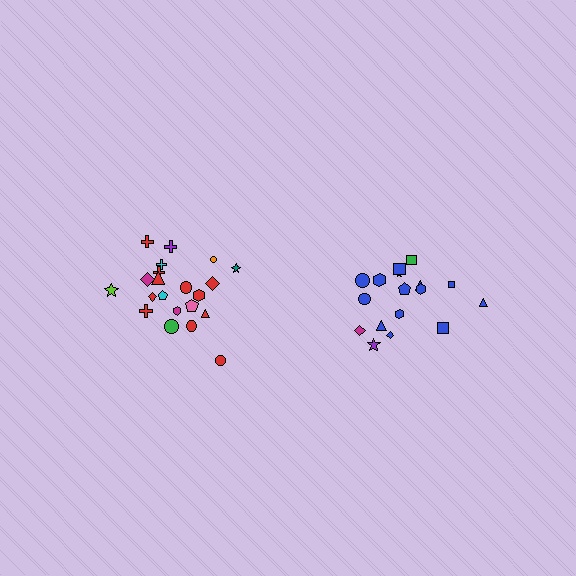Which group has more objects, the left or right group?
The left group.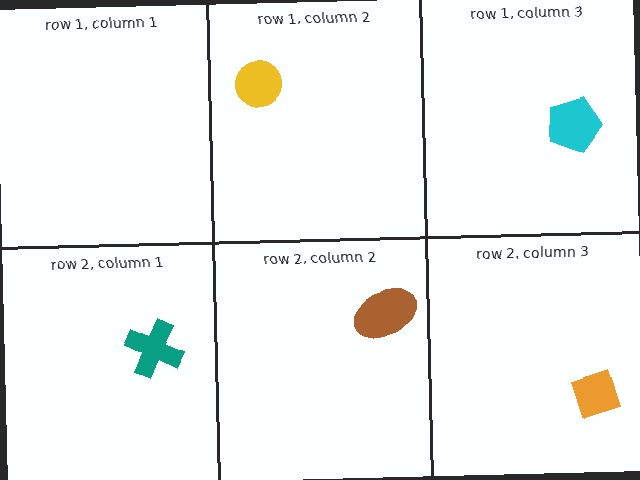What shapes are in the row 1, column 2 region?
The yellow circle.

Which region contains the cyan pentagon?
The row 1, column 3 region.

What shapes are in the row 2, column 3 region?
The orange diamond.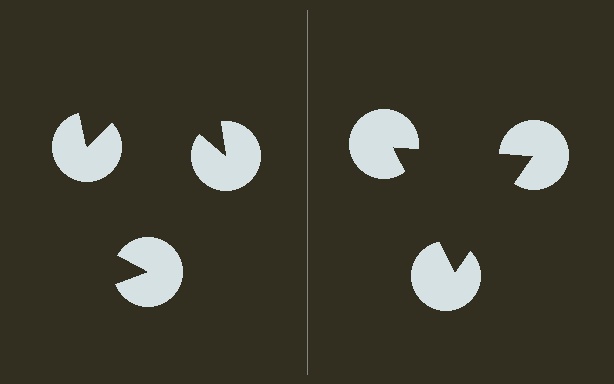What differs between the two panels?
The pac-man discs are positioned identically on both sides; only the wedge orientations differ. On the right they align to a triangle; on the left they are misaligned.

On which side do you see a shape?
An illusory triangle appears on the right side. On the left side the wedge cuts are rotated, so no coherent shape forms.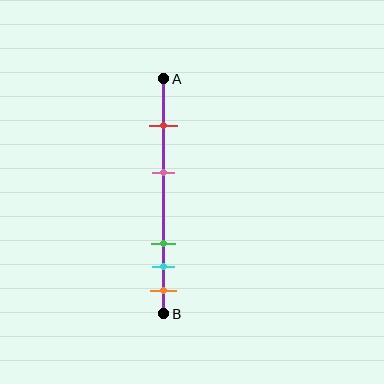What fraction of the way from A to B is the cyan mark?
The cyan mark is approximately 80% (0.8) of the way from A to B.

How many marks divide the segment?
There are 5 marks dividing the segment.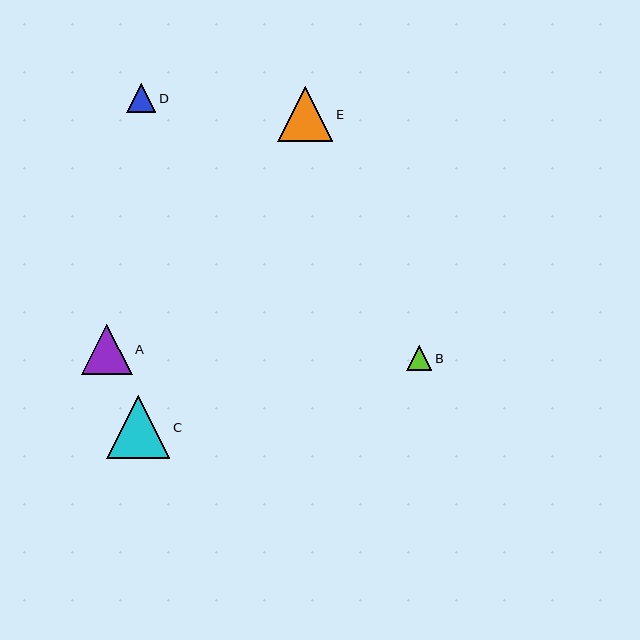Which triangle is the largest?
Triangle C is the largest with a size of approximately 63 pixels.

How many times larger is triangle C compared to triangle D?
Triangle C is approximately 2.1 times the size of triangle D.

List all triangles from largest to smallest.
From largest to smallest: C, E, A, D, B.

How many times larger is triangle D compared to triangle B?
Triangle D is approximately 1.2 times the size of triangle B.